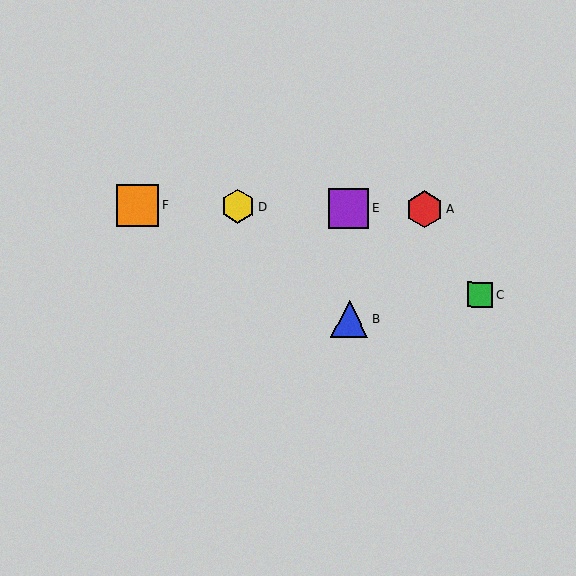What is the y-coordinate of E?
Object E is at y≈208.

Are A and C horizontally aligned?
No, A is at y≈209 and C is at y≈295.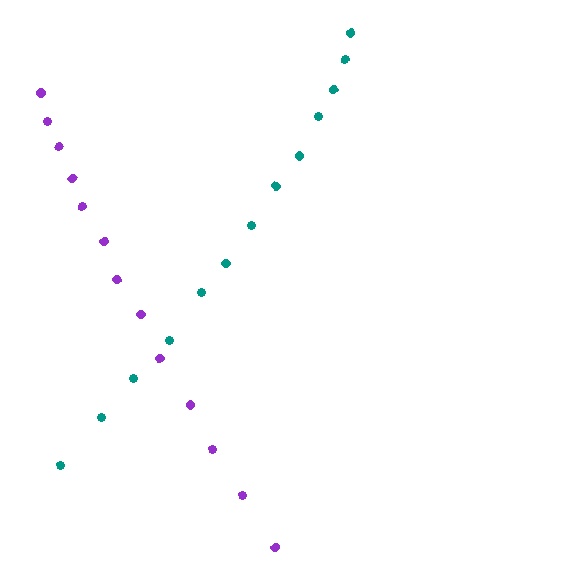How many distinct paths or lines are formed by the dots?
There are 2 distinct paths.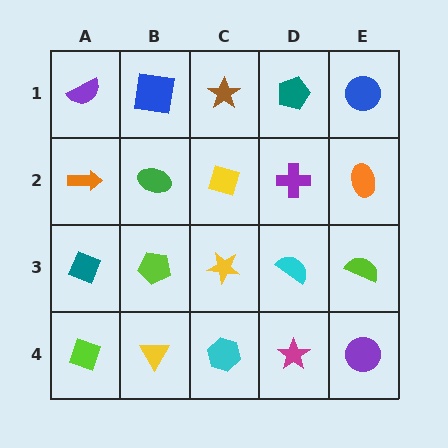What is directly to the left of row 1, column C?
A blue square.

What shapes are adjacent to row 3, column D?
A purple cross (row 2, column D), a magenta star (row 4, column D), a yellow star (row 3, column C), a lime semicircle (row 3, column E).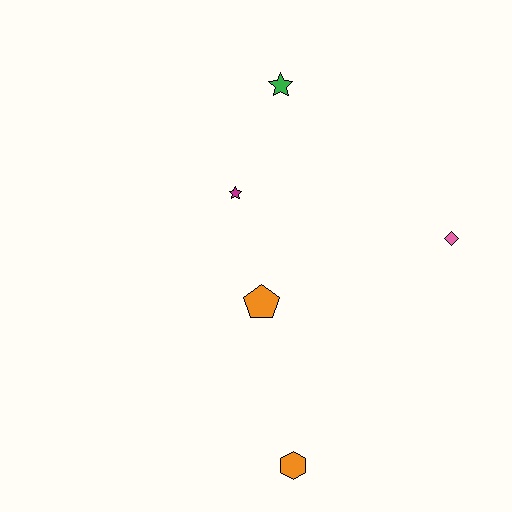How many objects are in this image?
There are 5 objects.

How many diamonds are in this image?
There is 1 diamond.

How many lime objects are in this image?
There are no lime objects.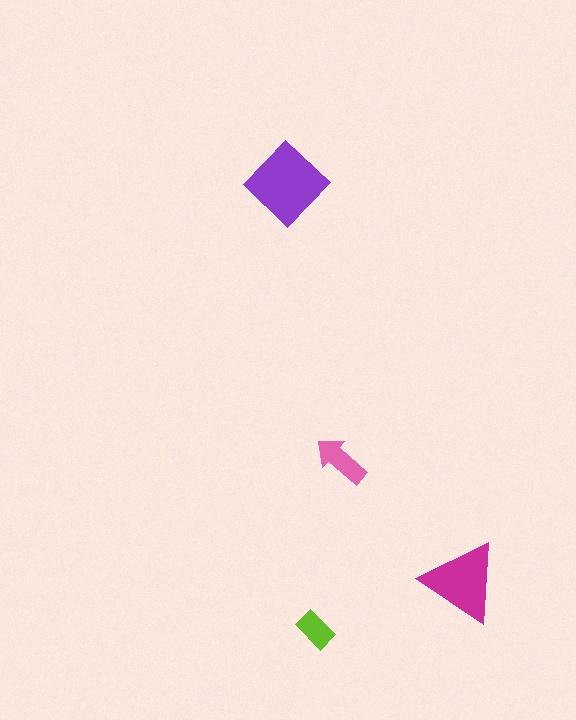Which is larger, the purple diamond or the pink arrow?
The purple diamond.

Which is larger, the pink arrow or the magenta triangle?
The magenta triangle.